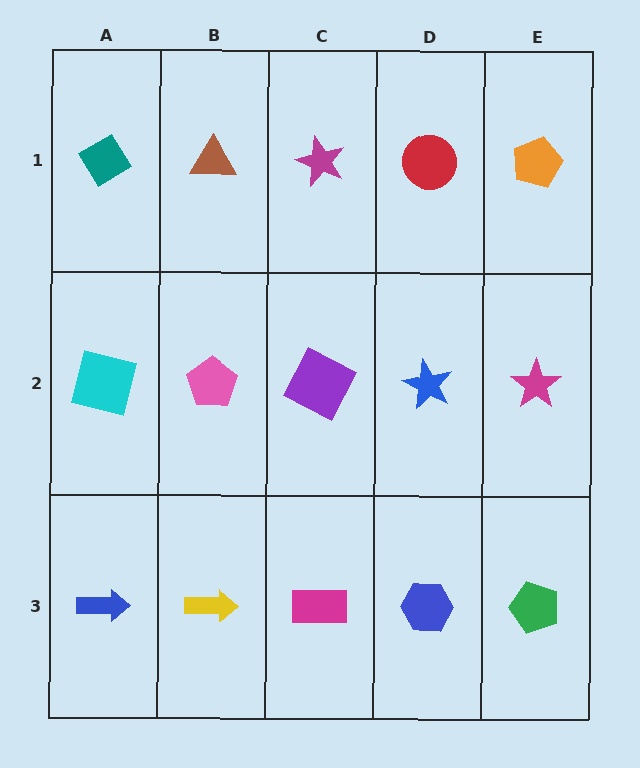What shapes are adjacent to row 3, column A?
A cyan square (row 2, column A), a yellow arrow (row 3, column B).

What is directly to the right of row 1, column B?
A magenta star.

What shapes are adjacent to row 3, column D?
A blue star (row 2, column D), a magenta rectangle (row 3, column C), a green pentagon (row 3, column E).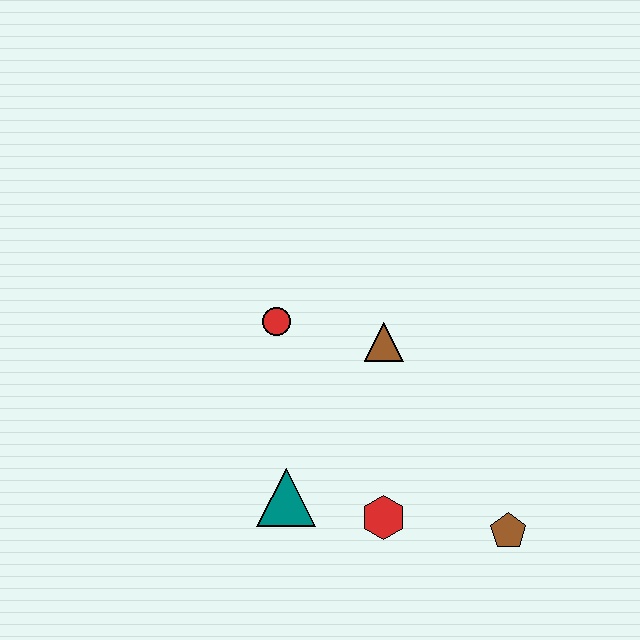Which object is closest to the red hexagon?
The teal triangle is closest to the red hexagon.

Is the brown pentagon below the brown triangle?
Yes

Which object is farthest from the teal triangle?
The brown pentagon is farthest from the teal triangle.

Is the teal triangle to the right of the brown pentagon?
No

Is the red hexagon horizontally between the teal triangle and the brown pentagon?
Yes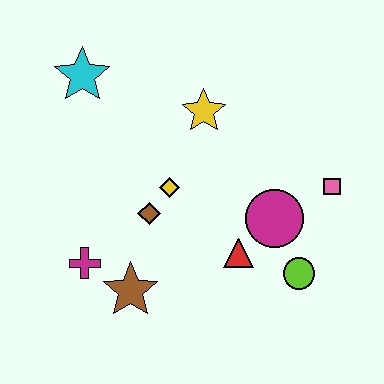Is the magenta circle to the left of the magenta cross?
No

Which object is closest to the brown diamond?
The yellow diamond is closest to the brown diamond.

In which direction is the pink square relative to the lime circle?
The pink square is above the lime circle.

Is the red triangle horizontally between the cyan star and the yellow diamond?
No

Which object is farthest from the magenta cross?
The pink square is farthest from the magenta cross.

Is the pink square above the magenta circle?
Yes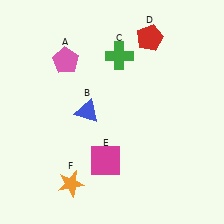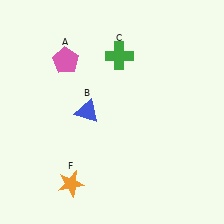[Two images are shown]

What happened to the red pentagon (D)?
The red pentagon (D) was removed in Image 2. It was in the top-right area of Image 1.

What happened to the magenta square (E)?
The magenta square (E) was removed in Image 2. It was in the bottom-left area of Image 1.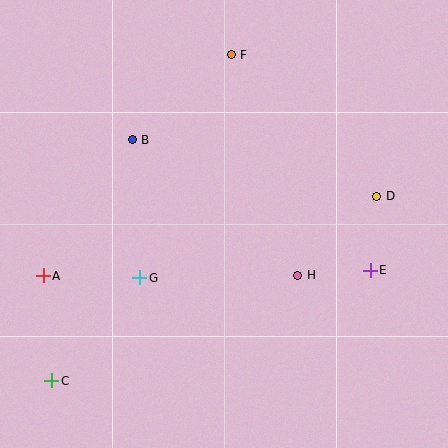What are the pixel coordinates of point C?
Point C is at (52, 381).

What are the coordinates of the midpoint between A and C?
The midpoint between A and C is at (48, 328).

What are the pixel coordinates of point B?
Point B is at (132, 140).